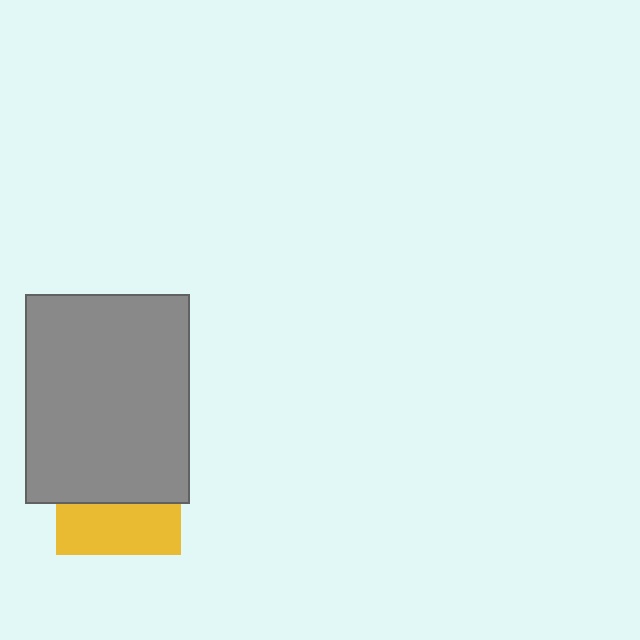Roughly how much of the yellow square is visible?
A small part of it is visible (roughly 42%).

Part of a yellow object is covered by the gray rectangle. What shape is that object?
It is a square.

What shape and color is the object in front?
The object in front is a gray rectangle.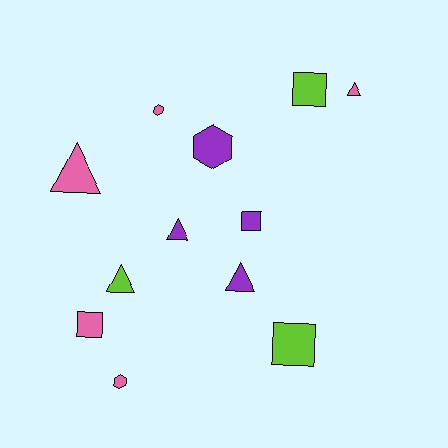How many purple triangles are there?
There are 2 purple triangles.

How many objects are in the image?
There are 12 objects.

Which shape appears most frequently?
Triangle, with 5 objects.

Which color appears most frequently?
Pink, with 5 objects.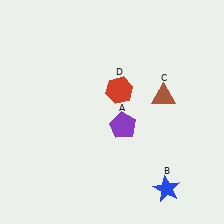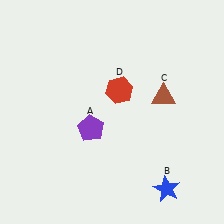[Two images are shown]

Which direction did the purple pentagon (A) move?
The purple pentagon (A) moved left.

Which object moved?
The purple pentagon (A) moved left.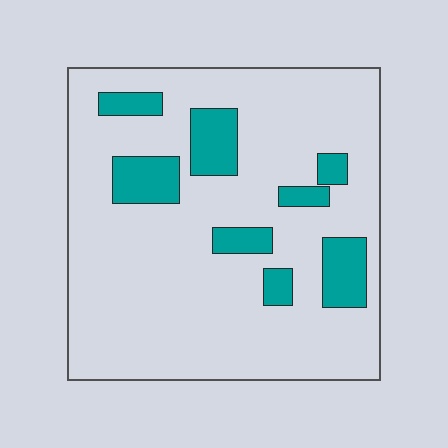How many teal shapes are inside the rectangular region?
8.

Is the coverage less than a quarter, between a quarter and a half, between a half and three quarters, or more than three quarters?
Less than a quarter.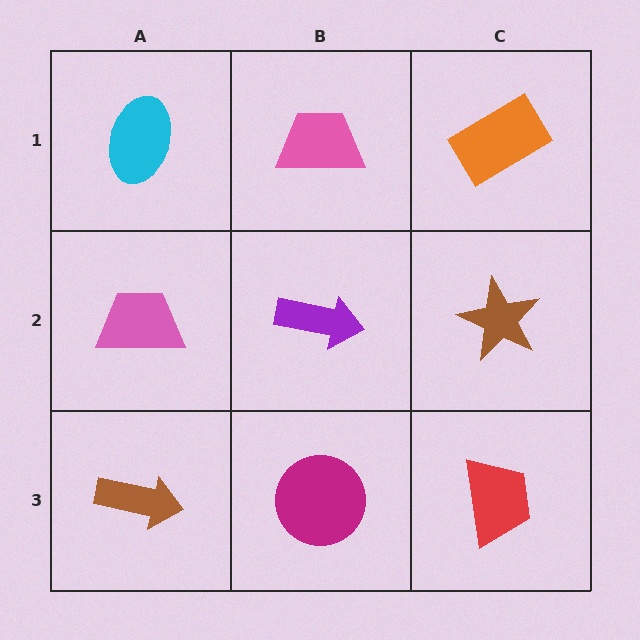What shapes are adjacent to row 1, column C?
A brown star (row 2, column C), a pink trapezoid (row 1, column B).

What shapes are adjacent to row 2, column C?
An orange rectangle (row 1, column C), a red trapezoid (row 3, column C), a purple arrow (row 2, column B).